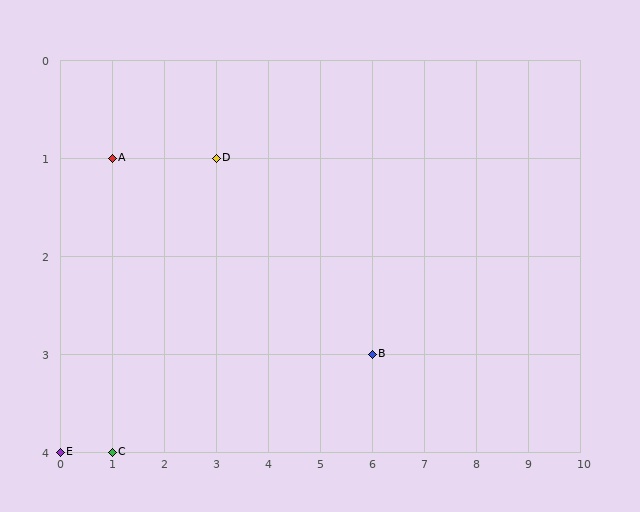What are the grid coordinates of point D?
Point D is at grid coordinates (3, 1).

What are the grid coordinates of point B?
Point B is at grid coordinates (6, 3).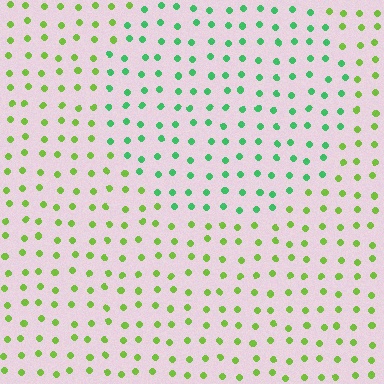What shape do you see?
I see a circle.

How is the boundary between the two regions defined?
The boundary is defined purely by a slight shift in hue (about 43 degrees). Spacing, size, and orientation are identical on both sides.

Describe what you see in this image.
The image is filled with small lime elements in a uniform arrangement. A circle-shaped region is visible where the elements are tinted to a slightly different hue, forming a subtle color boundary.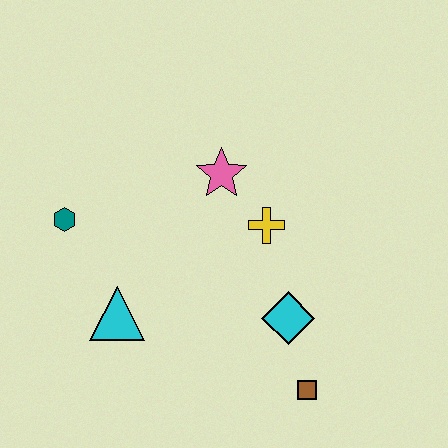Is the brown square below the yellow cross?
Yes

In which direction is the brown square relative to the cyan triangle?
The brown square is to the right of the cyan triangle.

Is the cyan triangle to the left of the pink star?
Yes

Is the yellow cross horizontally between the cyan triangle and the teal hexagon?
No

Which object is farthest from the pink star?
The brown square is farthest from the pink star.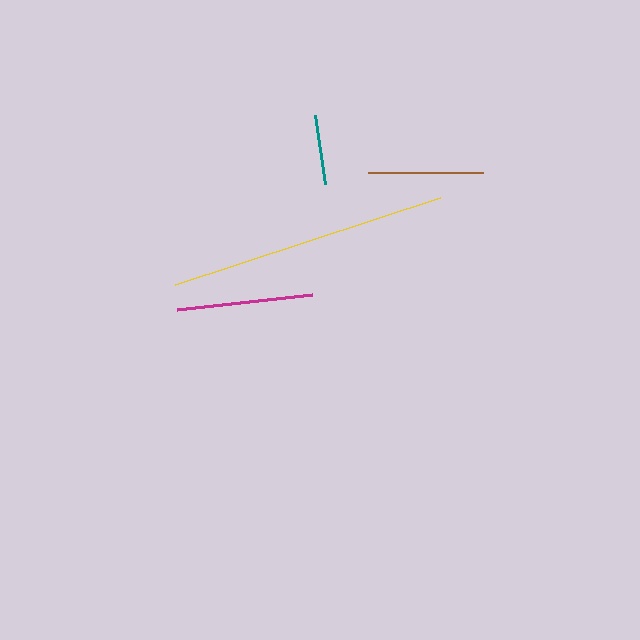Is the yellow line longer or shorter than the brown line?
The yellow line is longer than the brown line.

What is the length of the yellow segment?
The yellow segment is approximately 279 pixels long.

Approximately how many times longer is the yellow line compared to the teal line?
The yellow line is approximately 4.0 times the length of the teal line.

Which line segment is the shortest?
The teal line is the shortest at approximately 70 pixels.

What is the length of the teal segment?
The teal segment is approximately 70 pixels long.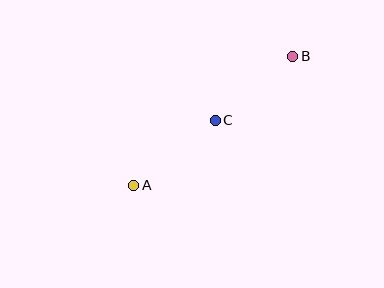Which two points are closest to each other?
Points B and C are closest to each other.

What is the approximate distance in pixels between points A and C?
The distance between A and C is approximately 104 pixels.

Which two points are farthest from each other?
Points A and B are farthest from each other.